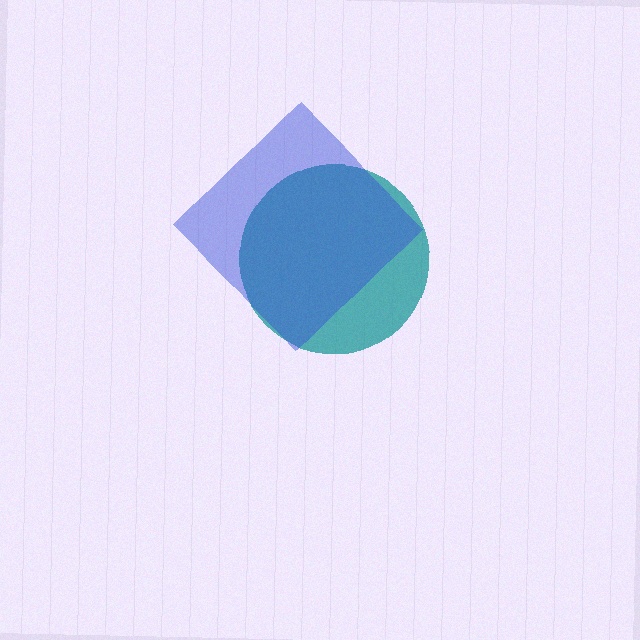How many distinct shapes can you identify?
There are 2 distinct shapes: a teal circle, a blue diamond.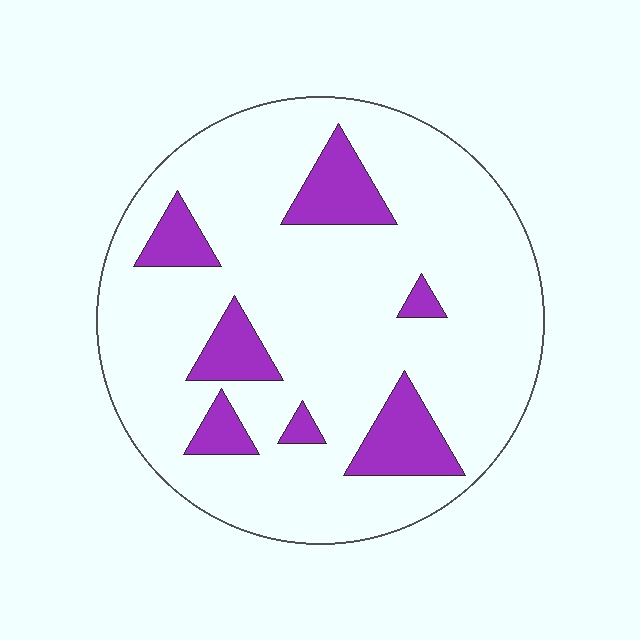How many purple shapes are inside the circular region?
7.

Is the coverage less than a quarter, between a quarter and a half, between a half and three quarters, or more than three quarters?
Less than a quarter.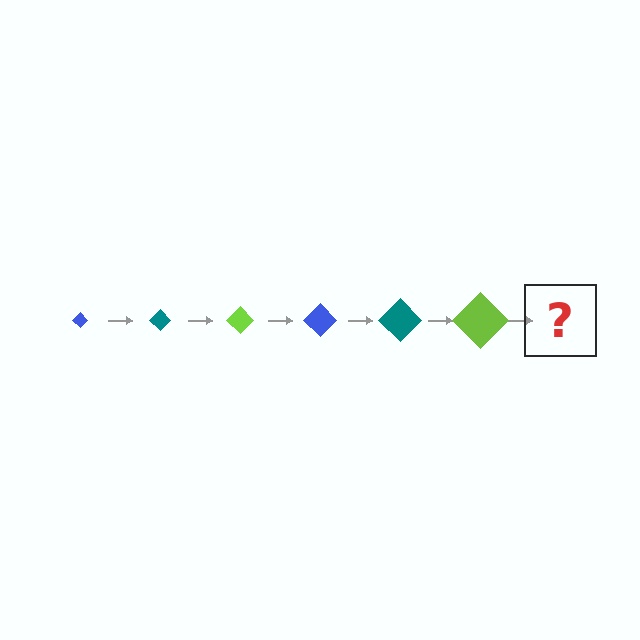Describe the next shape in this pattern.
It should be a blue diamond, larger than the previous one.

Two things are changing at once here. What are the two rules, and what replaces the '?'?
The two rules are that the diamond grows larger each step and the color cycles through blue, teal, and lime. The '?' should be a blue diamond, larger than the previous one.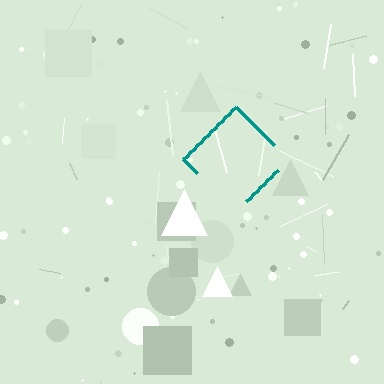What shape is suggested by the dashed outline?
The dashed outline suggests a diamond.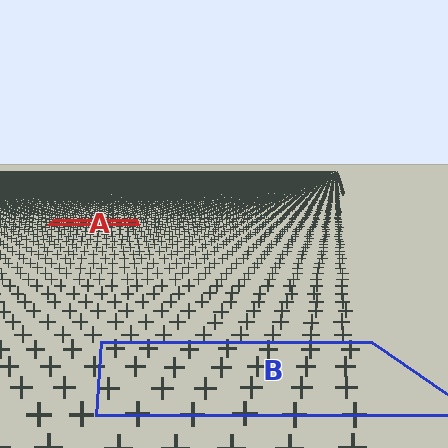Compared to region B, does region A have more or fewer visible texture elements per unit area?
Region A has more texture elements per unit area — they are packed more densely because it is farther away.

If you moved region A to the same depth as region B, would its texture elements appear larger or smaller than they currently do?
They would appear larger. At a closer depth, the same texture elements are projected at a bigger on-screen size.